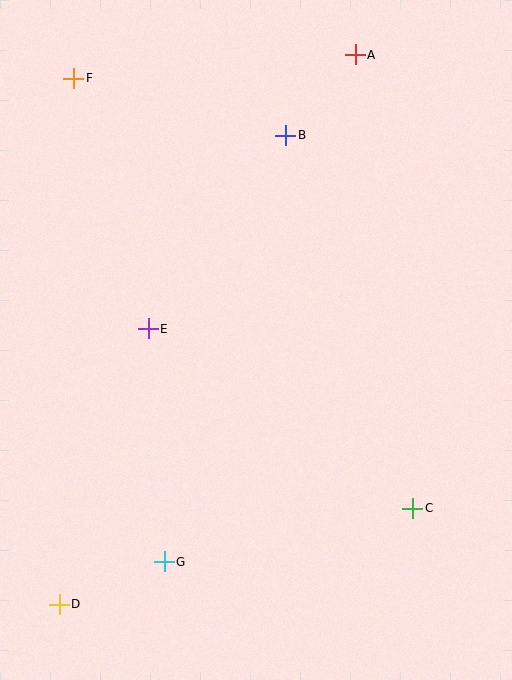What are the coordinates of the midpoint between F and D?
The midpoint between F and D is at (67, 341).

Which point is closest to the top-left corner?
Point F is closest to the top-left corner.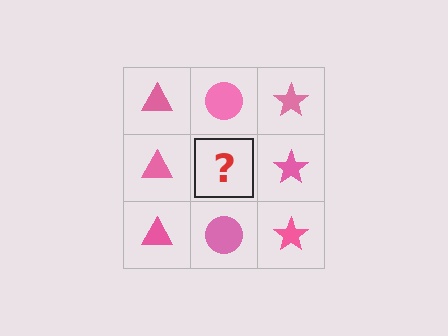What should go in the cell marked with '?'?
The missing cell should contain a pink circle.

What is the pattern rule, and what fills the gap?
The rule is that each column has a consistent shape. The gap should be filled with a pink circle.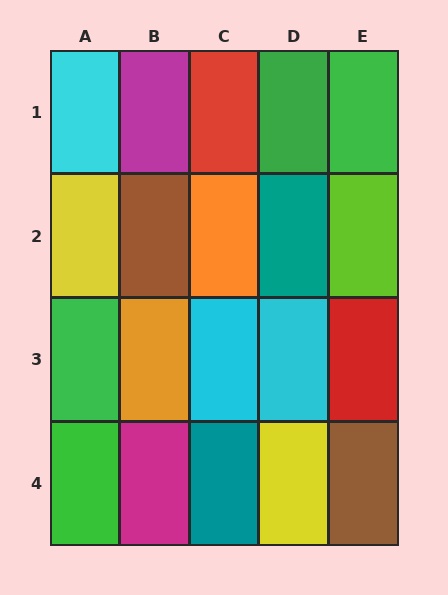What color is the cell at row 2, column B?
Brown.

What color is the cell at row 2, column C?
Orange.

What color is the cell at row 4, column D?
Yellow.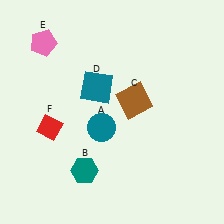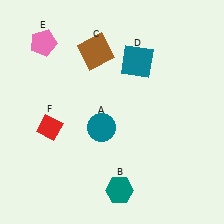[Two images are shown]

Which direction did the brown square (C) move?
The brown square (C) moved up.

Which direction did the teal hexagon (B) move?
The teal hexagon (B) moved right.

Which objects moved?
The objects that moved are: the teal hexagon (B), the brown square (C), the teal square (D).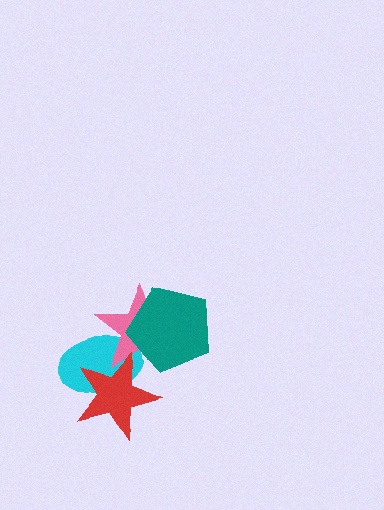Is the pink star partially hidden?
Yes, it is partially covered by another shape.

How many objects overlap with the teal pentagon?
2 objects overlap with the teal pentagon.